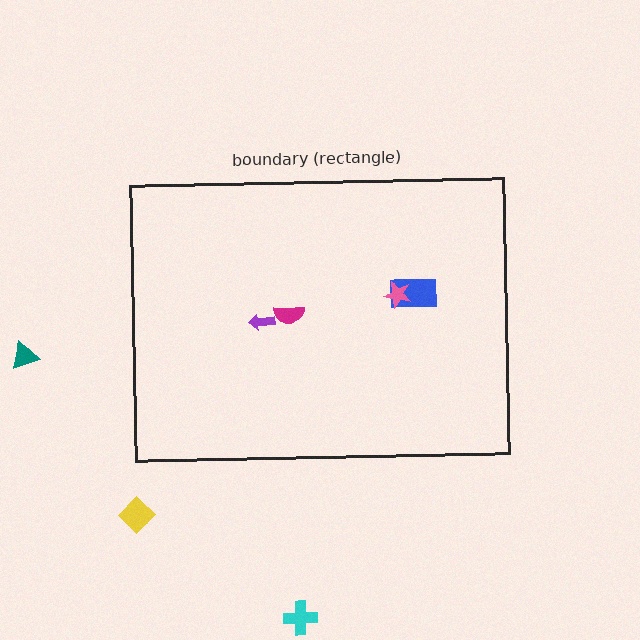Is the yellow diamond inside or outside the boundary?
Outside.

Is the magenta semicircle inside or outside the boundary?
Inside.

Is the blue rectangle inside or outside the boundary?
Inside.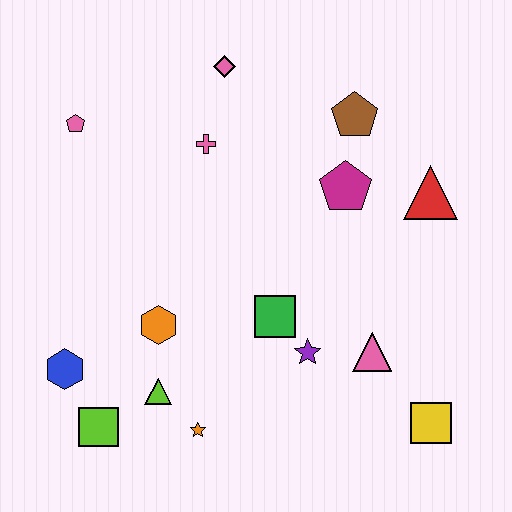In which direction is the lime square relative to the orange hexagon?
The lime square is below the orange hexagon.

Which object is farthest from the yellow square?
The pink pentagon is farthest from the yellow square.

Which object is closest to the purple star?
The green square is closest to the purple star.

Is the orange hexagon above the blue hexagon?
Yes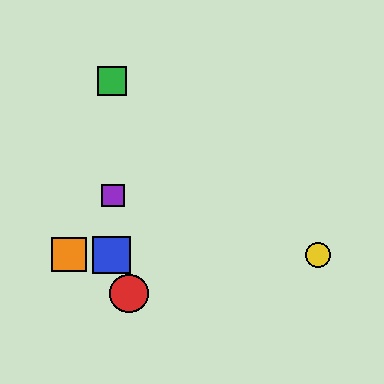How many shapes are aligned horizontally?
3 shapes (the blue square, the yellow circle, the orange square) are aligned horizontally.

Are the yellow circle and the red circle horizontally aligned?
No, the yellow circle is at y≈255 and the red circle is at y≈294.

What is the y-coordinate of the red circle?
The red circle is at y≈294.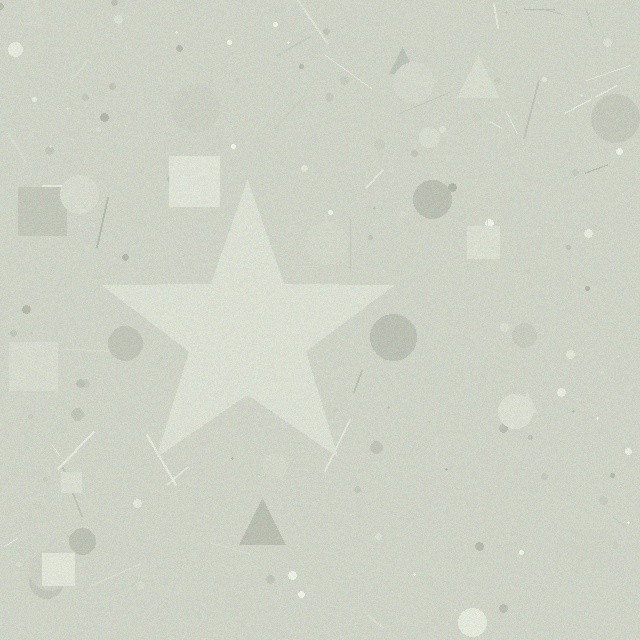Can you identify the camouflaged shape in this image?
The camouflaged shape is a star.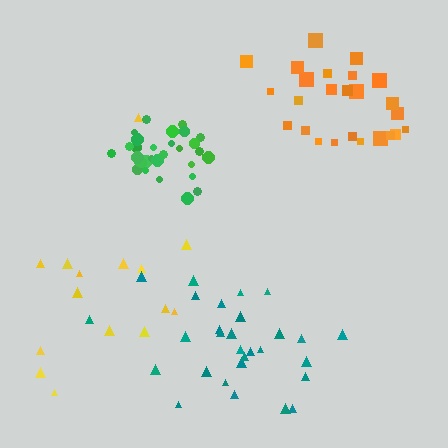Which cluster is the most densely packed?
Green.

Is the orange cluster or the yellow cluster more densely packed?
Orange.